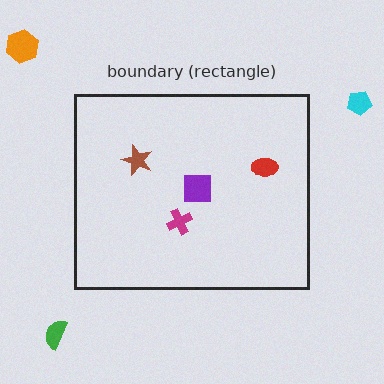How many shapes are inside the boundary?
4 inside, 3 outside.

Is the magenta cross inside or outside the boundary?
Inside.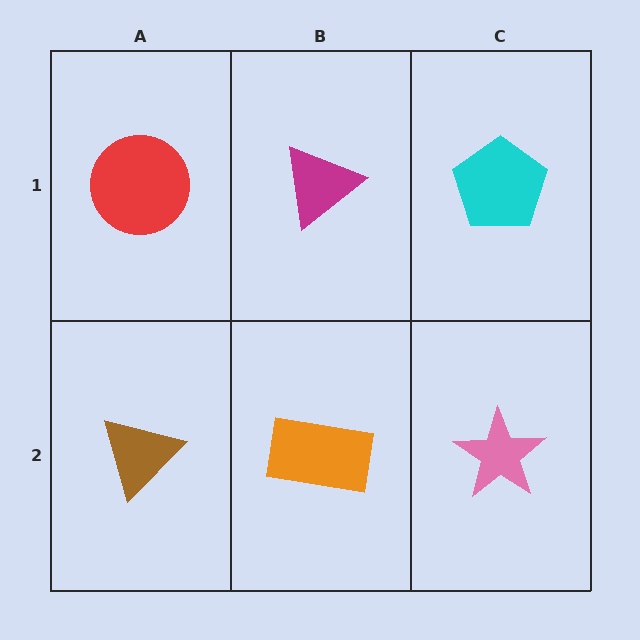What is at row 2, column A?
A brown triangle.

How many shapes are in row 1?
3 shapes.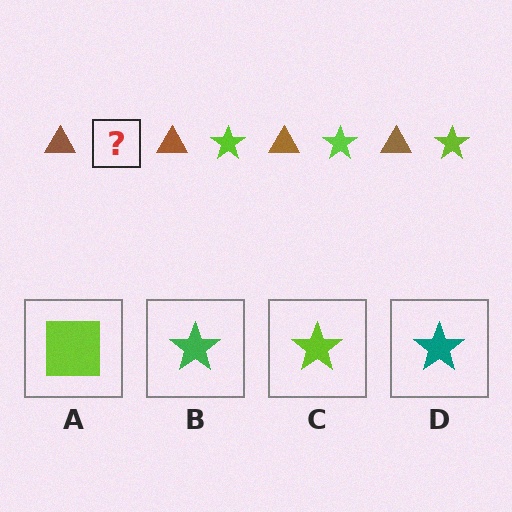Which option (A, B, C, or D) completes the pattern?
C.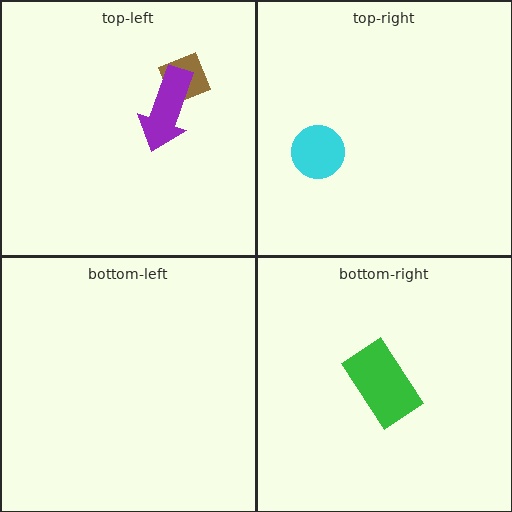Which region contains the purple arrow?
The top-left region.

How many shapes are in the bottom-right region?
1.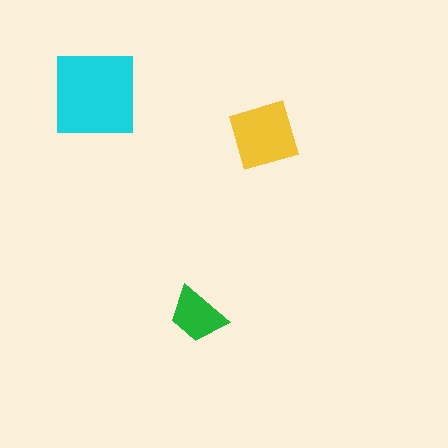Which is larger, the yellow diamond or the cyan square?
The cyan square.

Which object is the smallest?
The green trapezoid.